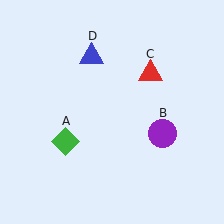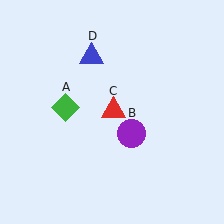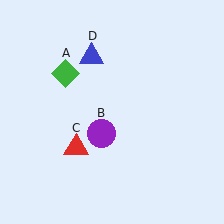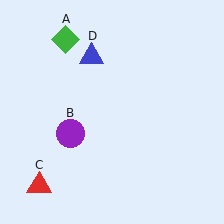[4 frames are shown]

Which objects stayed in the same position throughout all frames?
Blue triangle (object D) remained stationary.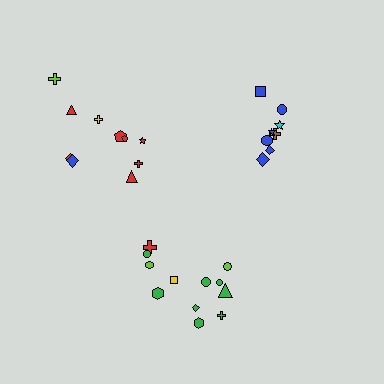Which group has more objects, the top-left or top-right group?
The top-left group.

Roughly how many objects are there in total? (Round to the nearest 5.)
Roughly 30 objects in total.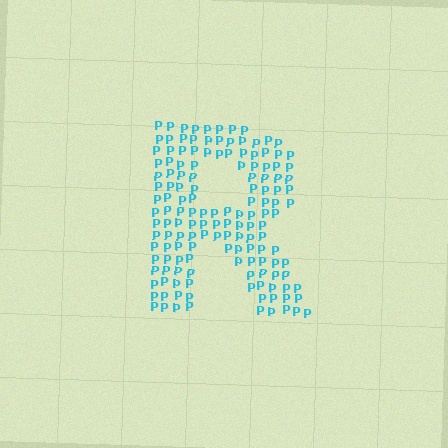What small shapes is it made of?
It is made of small letter P's.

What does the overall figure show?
The overall figure shows the letter R.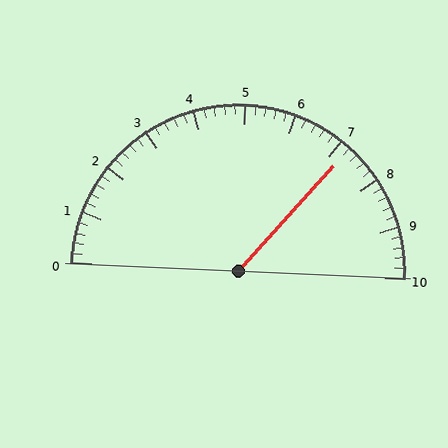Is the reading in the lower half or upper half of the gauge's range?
The reading is in the upper half of the range (0 to 10).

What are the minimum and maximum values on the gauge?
The gauge ranges from 0 to 10.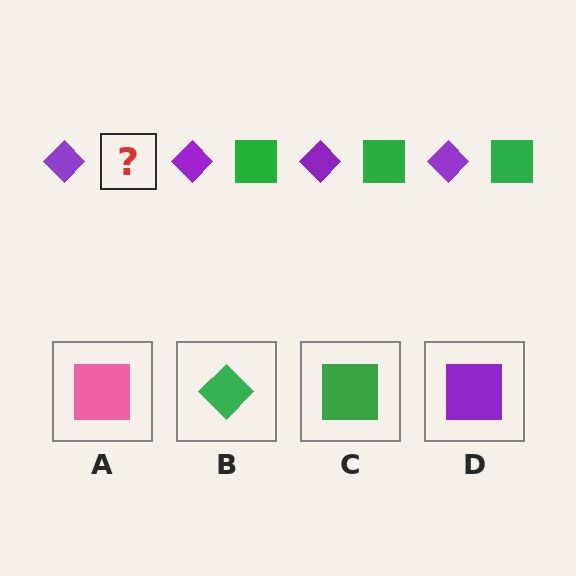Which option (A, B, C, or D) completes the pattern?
C.